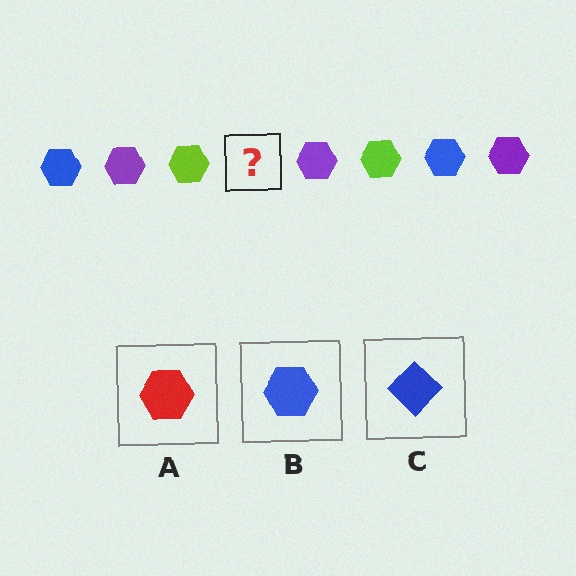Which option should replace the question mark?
Option B.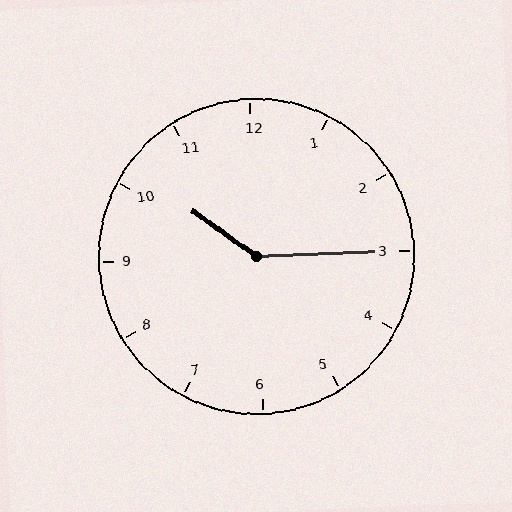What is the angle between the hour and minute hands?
Approximately 142 degrees.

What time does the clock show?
10:15.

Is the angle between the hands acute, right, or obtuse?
It is obtuse.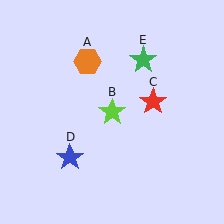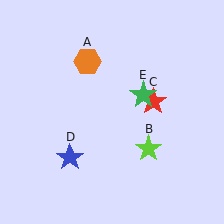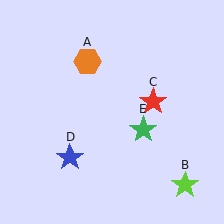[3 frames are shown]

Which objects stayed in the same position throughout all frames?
Orange hexagon (object A) and red star (object C) and blue star (object D) remained stationary.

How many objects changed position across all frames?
2 objects changed position: lime star (object B), green star (object E).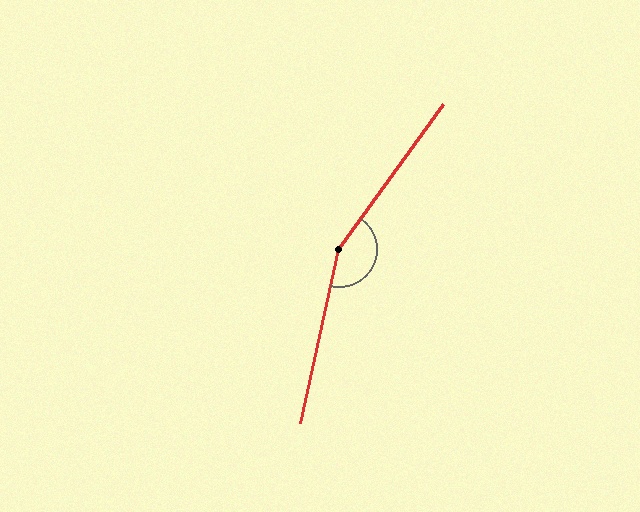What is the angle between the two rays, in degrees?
Approximately 156 degrees.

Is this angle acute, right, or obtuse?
It is obtuse.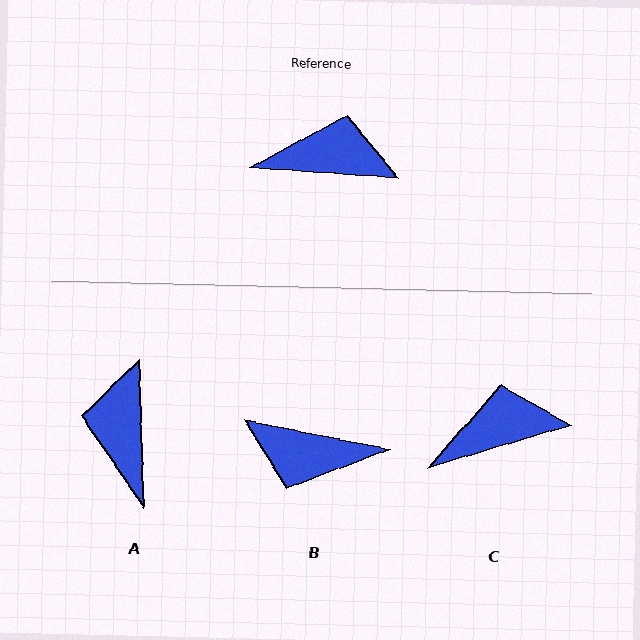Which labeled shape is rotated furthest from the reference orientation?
B, about 173 degrees away.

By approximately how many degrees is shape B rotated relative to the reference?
Approximately 173 degrees counter-clockwise.